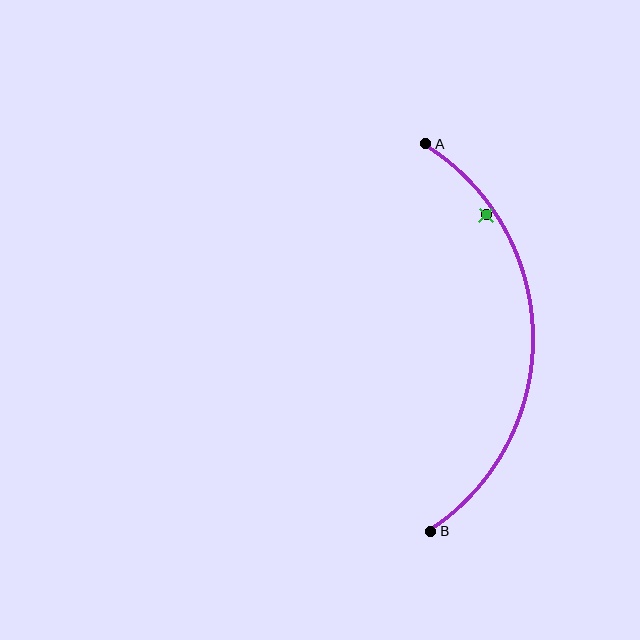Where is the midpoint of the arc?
The arc midpoint is the point on the curve farthest from the straight line joining A and B. It sits to the right of that line.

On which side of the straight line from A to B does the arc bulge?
The arc bulges to the right of the straight line connecting A and B.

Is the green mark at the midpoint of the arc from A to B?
No — the green mark does not lie on the arc at all. It sits slightly inside the curve.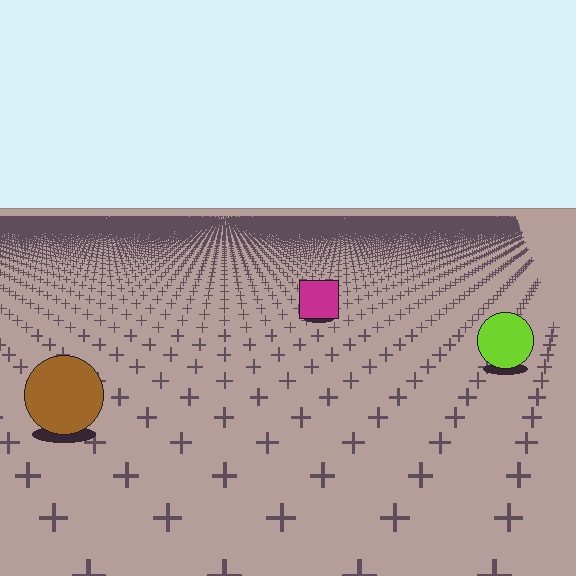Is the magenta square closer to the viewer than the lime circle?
No. The lime circle is closer — you can tell from the texture gradient: the ground texture is coarser near it.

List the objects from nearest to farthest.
From nearest to farthest: the brown circle, the lime circle, the magenta square.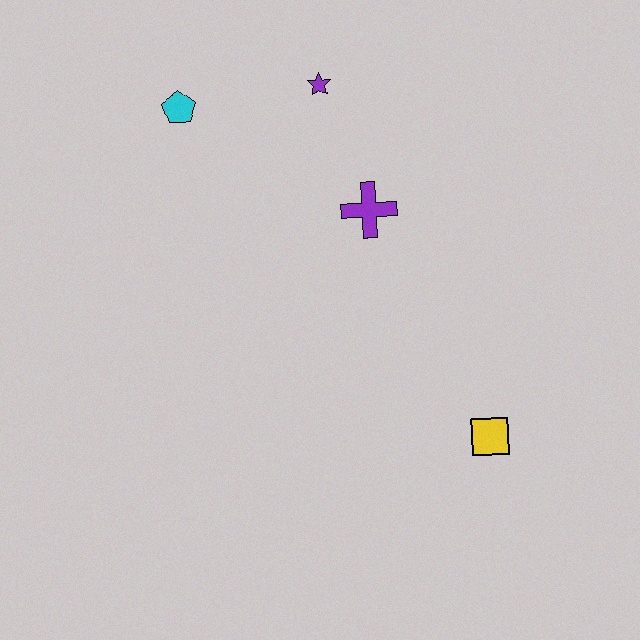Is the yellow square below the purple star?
Yes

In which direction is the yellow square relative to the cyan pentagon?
The yellow square is below the cyan pentagon.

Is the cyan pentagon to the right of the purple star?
No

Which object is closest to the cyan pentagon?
The purple star is closest to the cyan pentagon.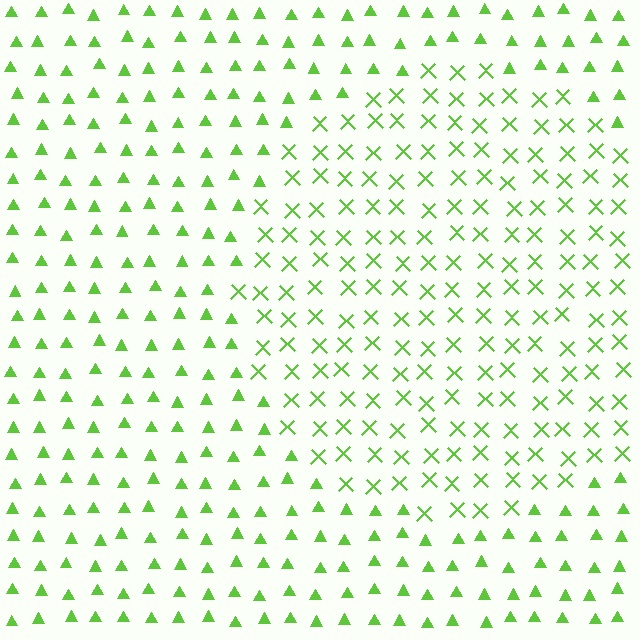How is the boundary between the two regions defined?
The boundary is defined by a change in element shape: X marks inside vs. triangles outside. All elements share the same color and spacing.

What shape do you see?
I see a circle.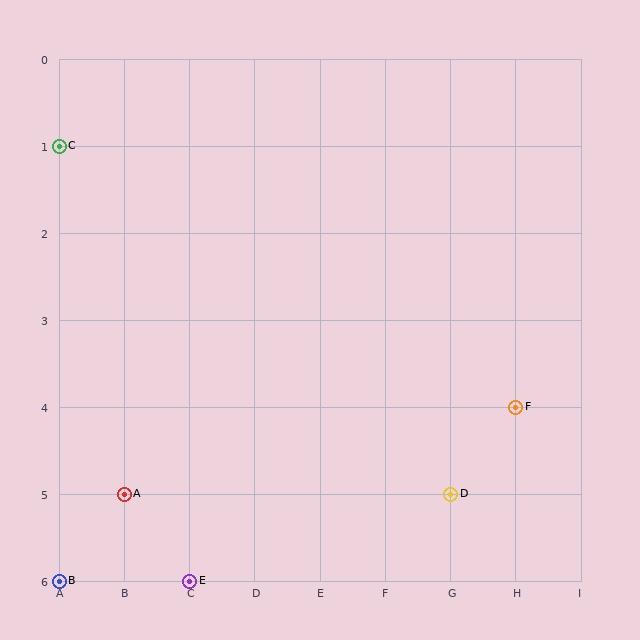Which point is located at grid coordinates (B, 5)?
Point A is at (B, 5).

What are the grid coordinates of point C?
Point C is at grid coordinates (A, 1).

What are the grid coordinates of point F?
Point F is at grid coordinates (H, 4).